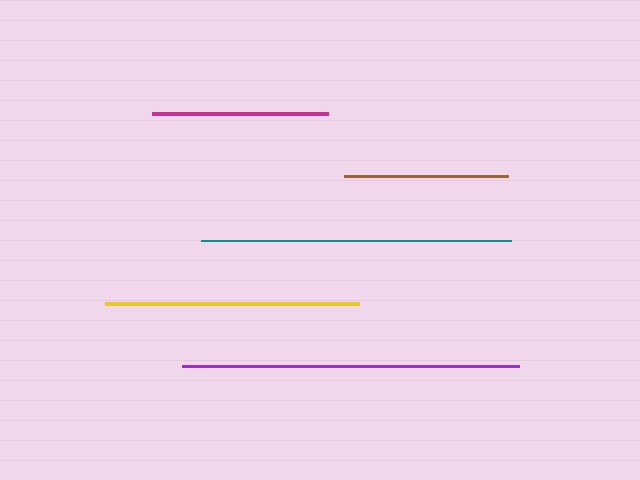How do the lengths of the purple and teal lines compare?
The purple and teal lines are approximately the same length.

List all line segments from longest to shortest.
From longest to shortest: purple, teal, yellow, magenta, brown.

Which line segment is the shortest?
The brown line is the shortest at approximately 164 pixels.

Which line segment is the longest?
The purple line is the longest at approximately 336 pixels.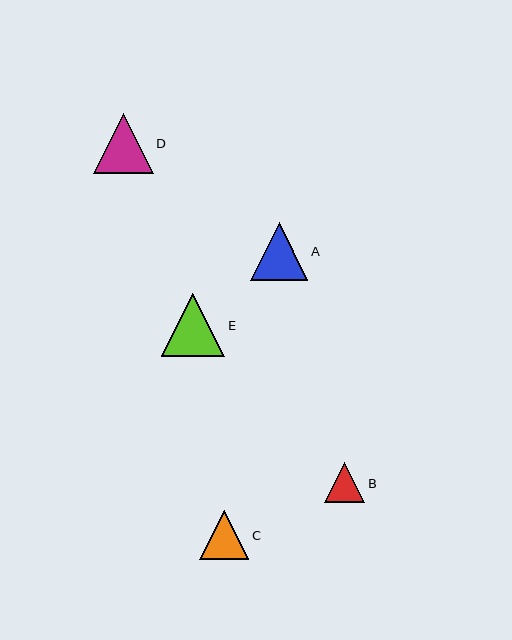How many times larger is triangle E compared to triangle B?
Triangle E is approximately 1.6 times the size of triangle B.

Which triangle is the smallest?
Triangle B is the smallest with a size of approximately 40 pixels.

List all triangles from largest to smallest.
From largest to smallest: E, D, A, C, B.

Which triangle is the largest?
Triangle E is the largest with a size of approximately 63 pixels.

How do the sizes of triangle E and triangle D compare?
Triangle E and triangle D are approximately the same size.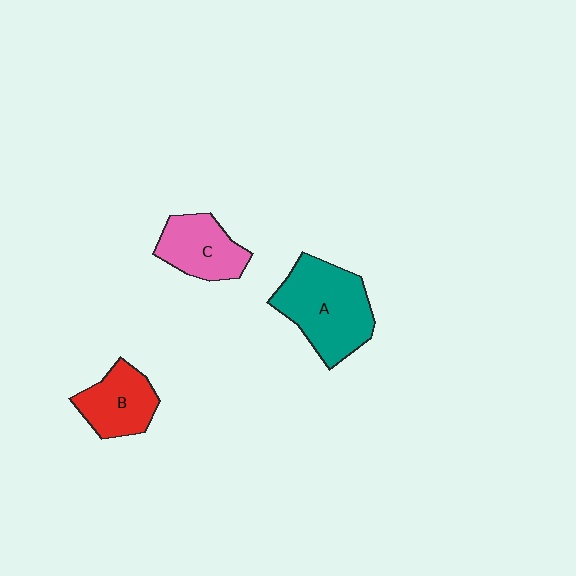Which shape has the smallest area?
Shape B (red).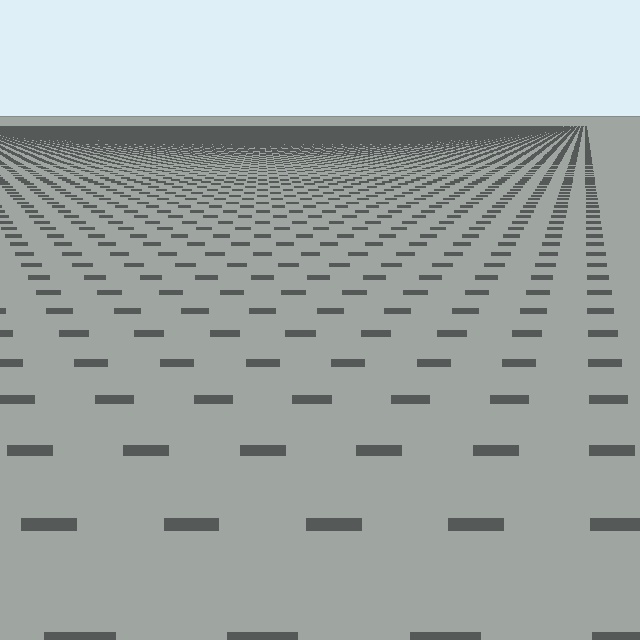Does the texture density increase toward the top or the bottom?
Density increases toward the top.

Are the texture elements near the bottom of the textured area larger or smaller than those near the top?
Larger. Near the bottom, elements are closer to the viewer and appear at a bigger on-screen size.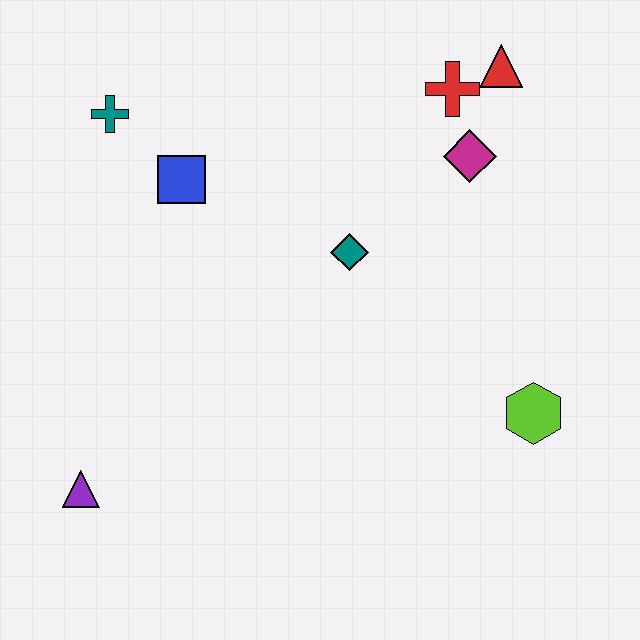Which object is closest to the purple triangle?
The blue square is closest to the purple triangle.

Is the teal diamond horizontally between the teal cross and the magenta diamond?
Yes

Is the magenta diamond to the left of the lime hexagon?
Yes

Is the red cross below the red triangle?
Yes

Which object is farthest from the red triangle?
The purple triangle is farthest from the red triangle.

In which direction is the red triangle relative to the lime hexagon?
The red triangle is above the lime hexagon.